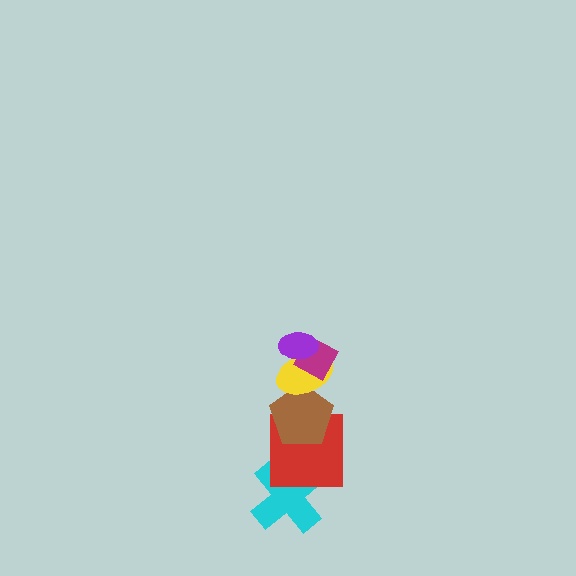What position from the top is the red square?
The red square is 5th from the top.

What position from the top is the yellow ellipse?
The yellow ellipse is 3rd from the top.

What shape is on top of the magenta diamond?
The purple ellipse is on top of the magenta diamond.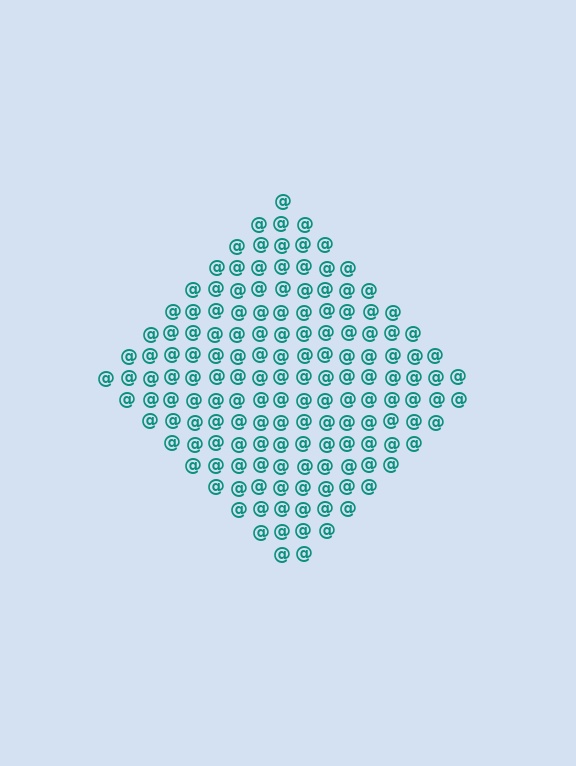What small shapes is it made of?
It is made of small at signs.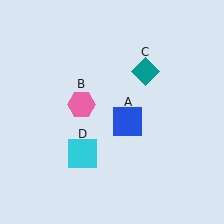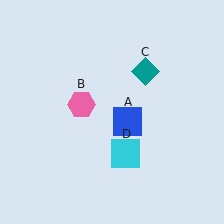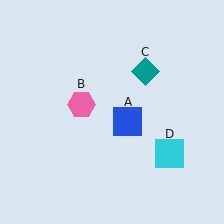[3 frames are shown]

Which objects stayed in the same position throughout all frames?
Blue square (object A) and pink hexagon (object B) and teal diamond (object C) remained stationary.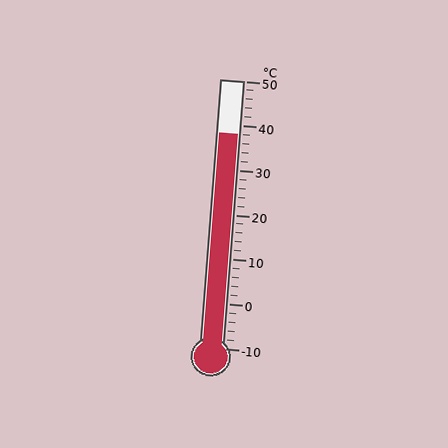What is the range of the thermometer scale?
The thermometer scale ranges from -10°C to 50°C.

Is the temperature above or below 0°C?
The temperature is above 0°C.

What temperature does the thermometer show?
The thermometer shows approximately 38°C.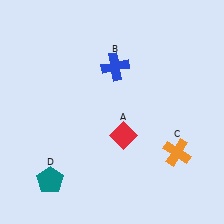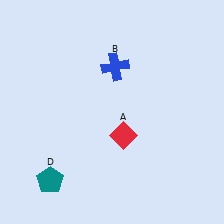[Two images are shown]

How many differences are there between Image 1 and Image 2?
There is 1 difference between the two images.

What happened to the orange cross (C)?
The orange cross (C) was removed in Image 2. It was in the bottom-right area of Image 1.